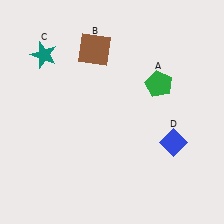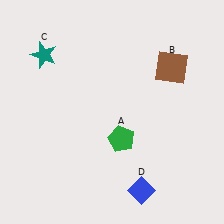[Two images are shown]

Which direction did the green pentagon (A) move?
The green pentagon (A) moved down.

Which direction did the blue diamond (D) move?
The blue diamond (D) moved down.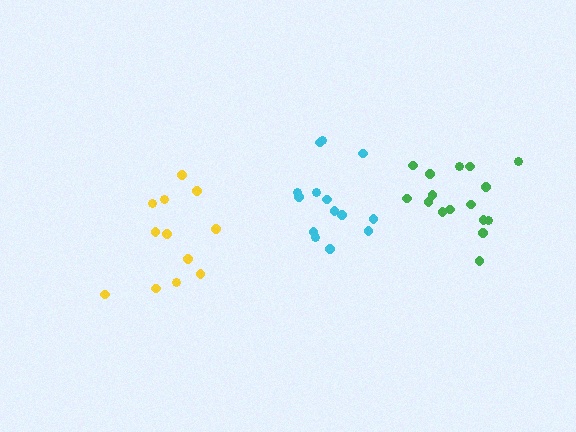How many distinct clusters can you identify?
There are 3 distinct clusters.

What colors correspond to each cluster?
The clusters are colored: green, cyan, yellow.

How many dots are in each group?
Group 1: 16 dots, Group 2: 14 dots, Group 3: 12 dots (42 total).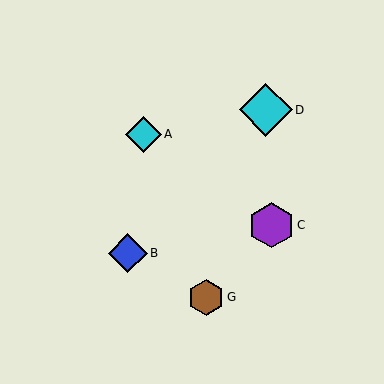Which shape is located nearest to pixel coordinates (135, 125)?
The cyan diamond (labeled A) at (143, 134) is nearest to that location.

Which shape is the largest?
The cyan diamond (labeled D) is the largest.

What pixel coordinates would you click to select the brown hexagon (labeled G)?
Click at (206, 297) to select the brown hexagon G.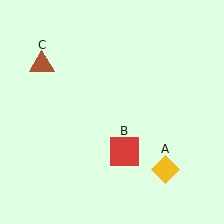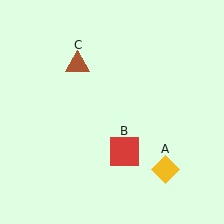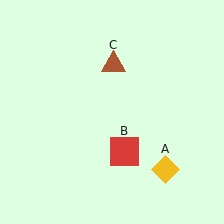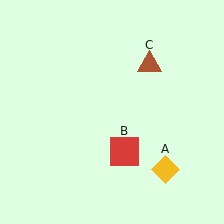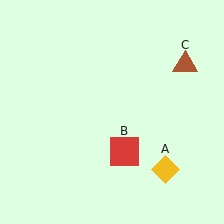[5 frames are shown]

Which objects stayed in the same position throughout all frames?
Yellow diamond (object A) and red square (object B) remained stationary.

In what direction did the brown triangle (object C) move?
The brown triangle (object C) moved right.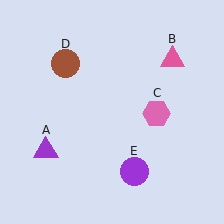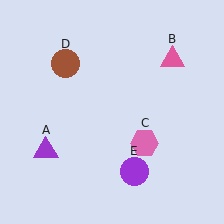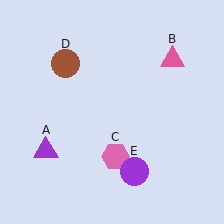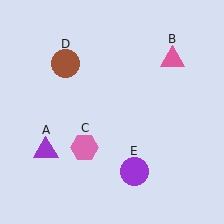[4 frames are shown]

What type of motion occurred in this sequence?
The pink hexagon (object C) rotated clockwise around the center of the scene.